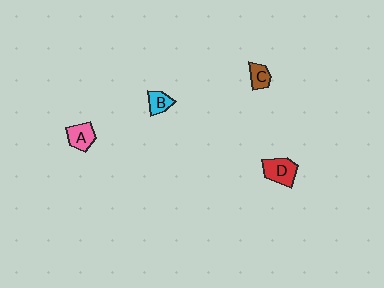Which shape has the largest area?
Shape D (red).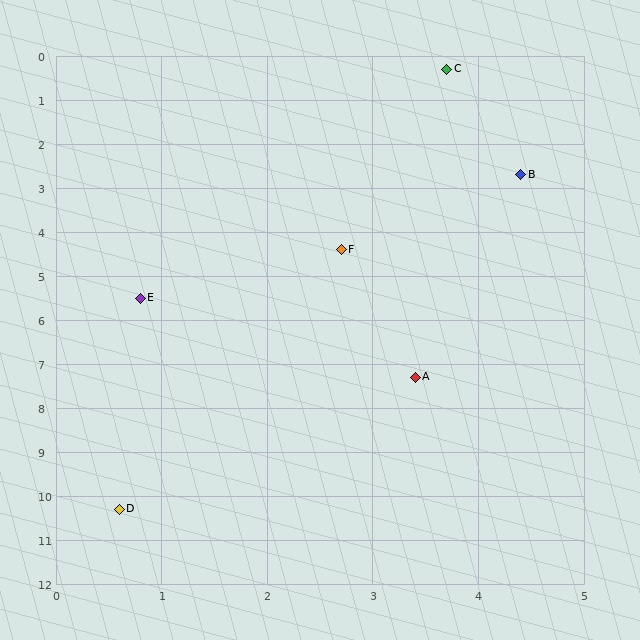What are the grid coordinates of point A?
Point A is at approximately (3.4, 7.3).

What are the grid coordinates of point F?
Point F is at approximately (2.7, 4.4).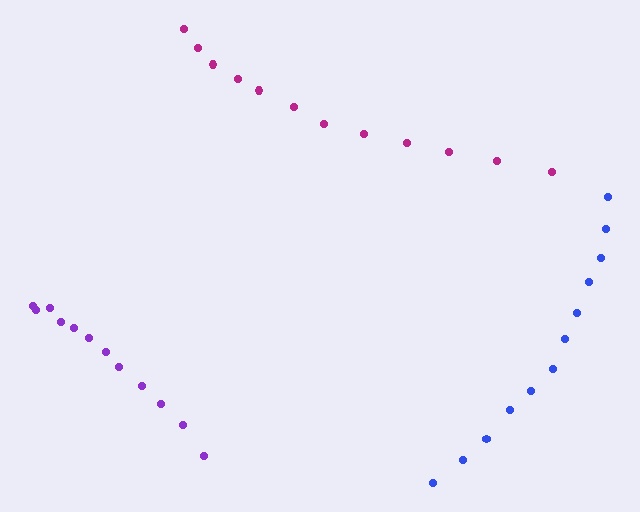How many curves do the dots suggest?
There are 3 distinct paths.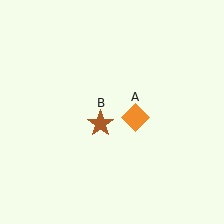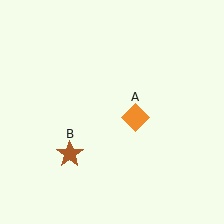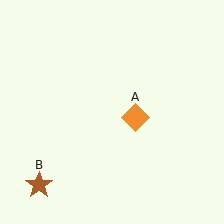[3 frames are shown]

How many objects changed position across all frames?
1 object changed position: brown star (object B).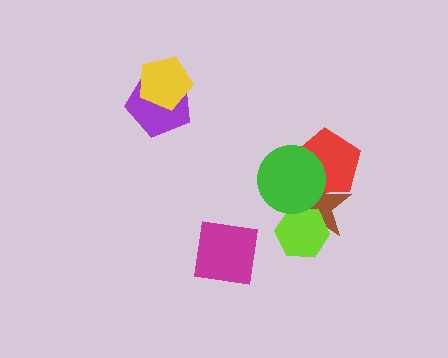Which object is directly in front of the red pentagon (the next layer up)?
The brown star is directly in front of the red pentagon.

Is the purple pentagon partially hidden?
Yes, it is partially covered by another shape.